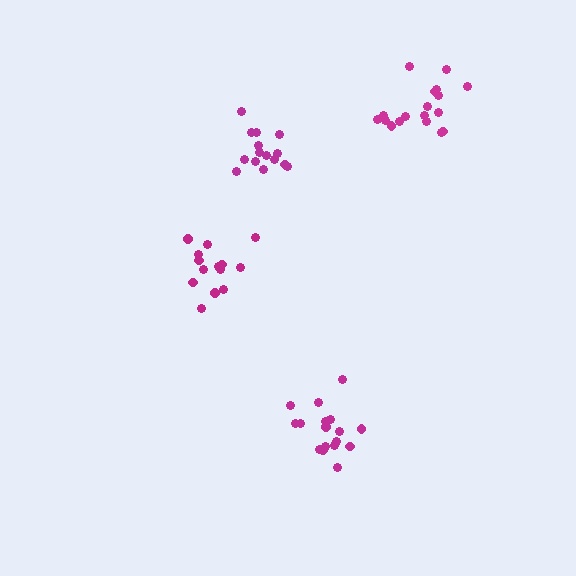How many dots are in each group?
Group 1: 15 dots, Group 2: 18 dots, Group 3: 14 dots, Group 4: 18 dots (65 total).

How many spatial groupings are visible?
There are 4 spatial groupings.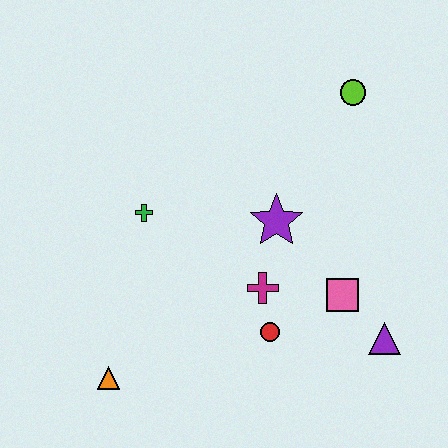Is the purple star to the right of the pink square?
No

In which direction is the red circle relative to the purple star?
The red circle is below the purple star.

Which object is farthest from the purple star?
The orange triangle is farthest from the purple star.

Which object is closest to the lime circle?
The purple star is closest to the lime circle.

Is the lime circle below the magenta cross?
No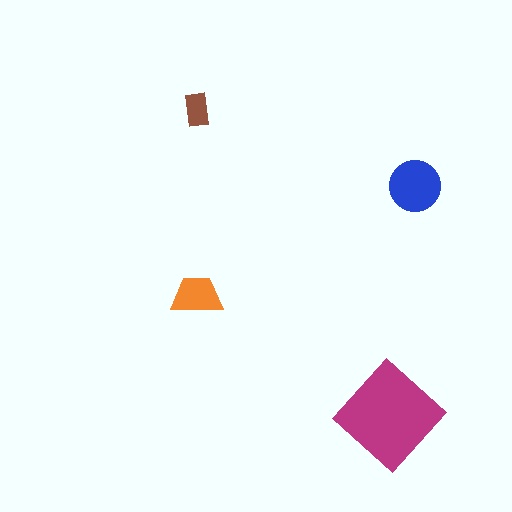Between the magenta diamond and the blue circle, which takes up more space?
The magenta diamond.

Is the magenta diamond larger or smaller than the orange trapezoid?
Larger.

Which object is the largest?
The magenta diamond.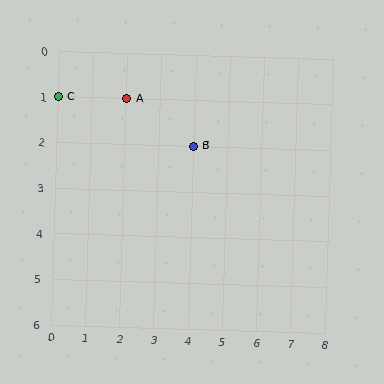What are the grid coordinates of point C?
Point C is at grid coordinates (0, 1).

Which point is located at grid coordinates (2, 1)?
Point A is at (2, 1).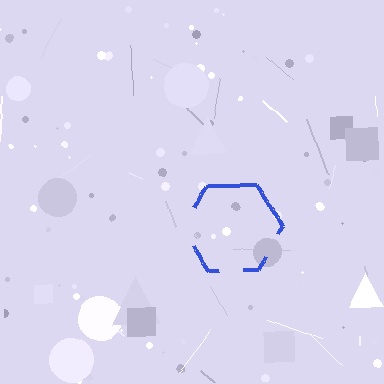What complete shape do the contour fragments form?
The contour fragments form a hexagon.